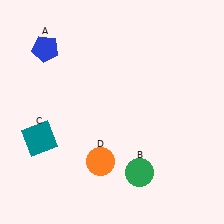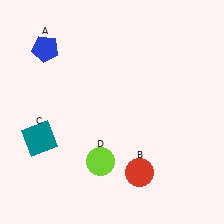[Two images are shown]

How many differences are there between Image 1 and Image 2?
There are 2 differences between the two images.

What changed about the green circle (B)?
In Image 1, B is green. In Image 2, it changed to red.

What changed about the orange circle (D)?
In Image 1, D is orange. In Image 2, it changed to lime.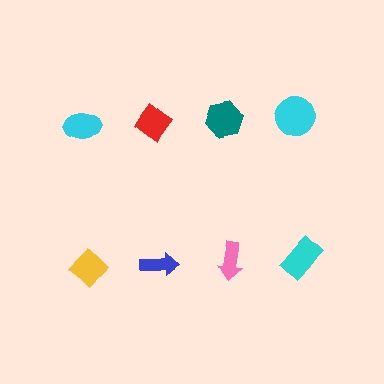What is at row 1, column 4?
A cyan circle.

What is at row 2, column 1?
A yellow diamond.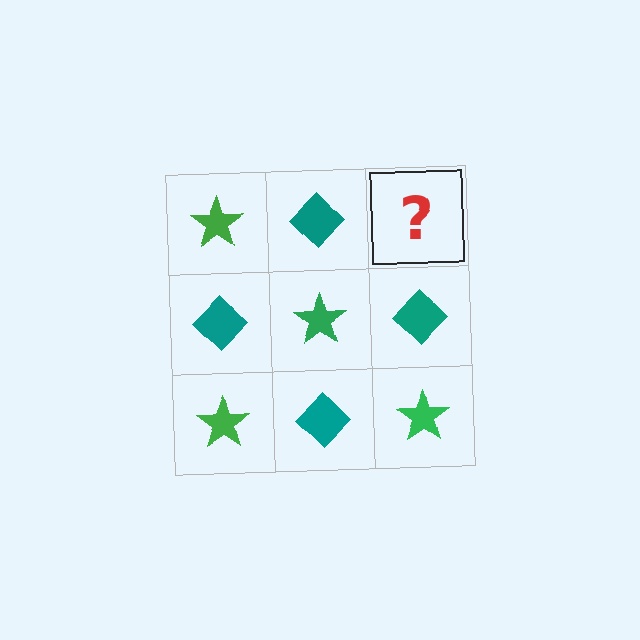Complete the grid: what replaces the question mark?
The question mark should be replaced with a green star.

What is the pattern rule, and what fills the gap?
The rule is that it alternates green star and teal diamond in a checkerboard pattern. The gap should be filled with a green star.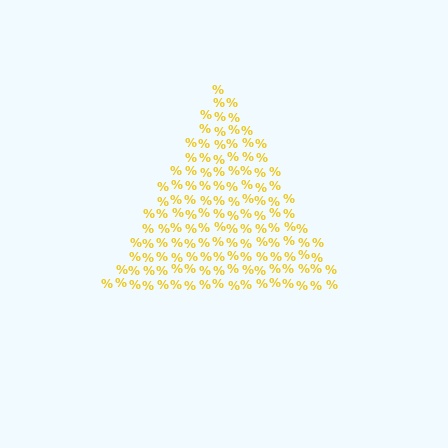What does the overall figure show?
The overall figure shows a triangle.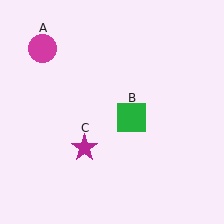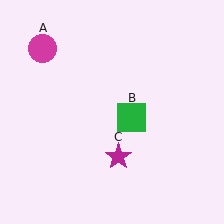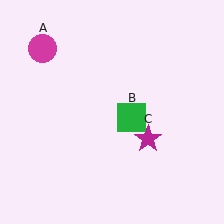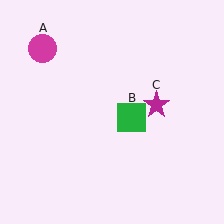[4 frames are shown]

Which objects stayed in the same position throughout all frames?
Magenta circle (object A) and green square (object B) remained stationary.